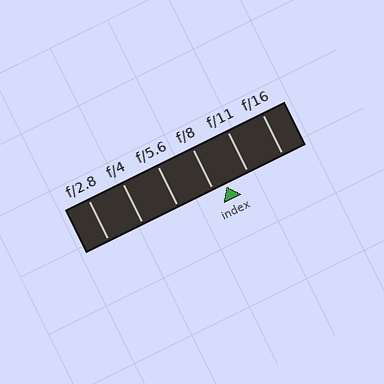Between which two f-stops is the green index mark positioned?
The index mark is between f/8 and f/11.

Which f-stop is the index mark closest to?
The index mark is closest to f/8.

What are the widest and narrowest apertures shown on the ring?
The widest aperture shown is f/2.8 and the narrowest is f/16.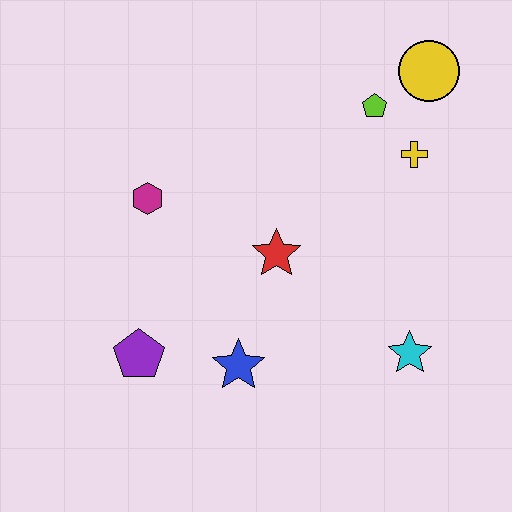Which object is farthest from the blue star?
The yellow circle is farthest from the blue star.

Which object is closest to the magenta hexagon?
The red star is closest to the magenta hexagon.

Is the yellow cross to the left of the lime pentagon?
No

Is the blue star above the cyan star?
No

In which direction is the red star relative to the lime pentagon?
The red star is below the lime pentagon.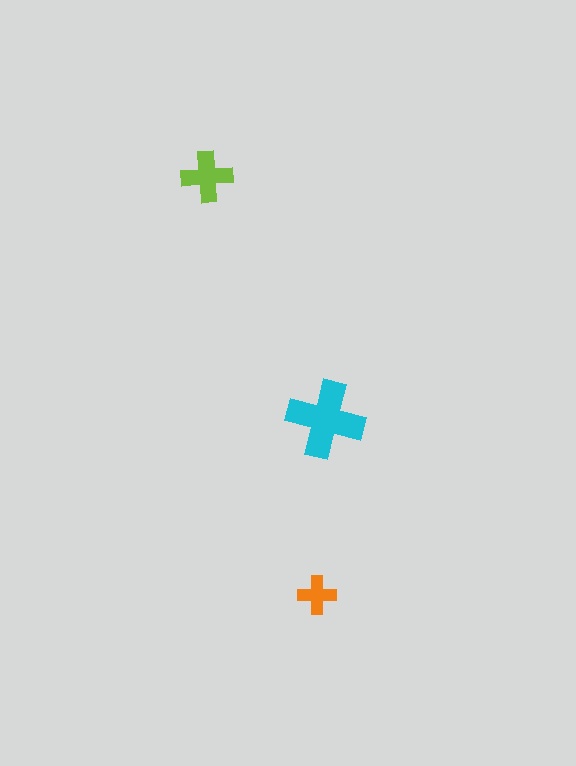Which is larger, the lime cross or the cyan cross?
The cyan one.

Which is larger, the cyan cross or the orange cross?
The cyan one.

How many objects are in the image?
There are 3 objects in the image.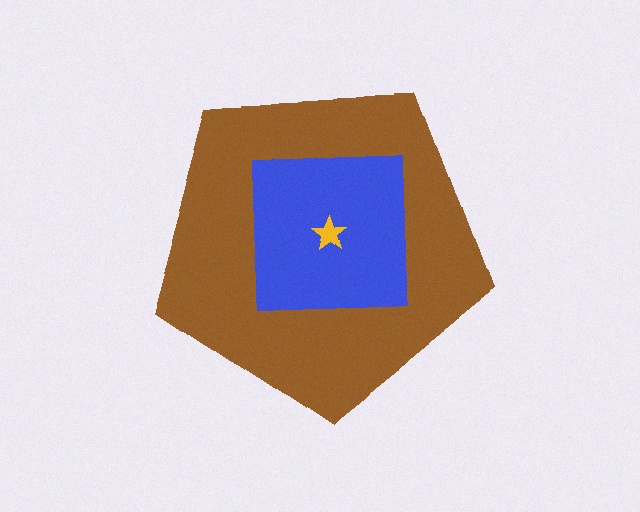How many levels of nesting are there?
3.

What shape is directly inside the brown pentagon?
The blue square.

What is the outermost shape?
The brown pentagon.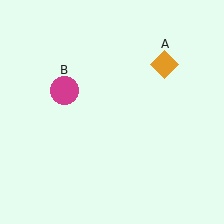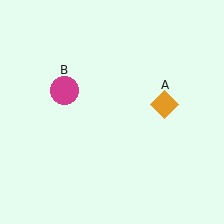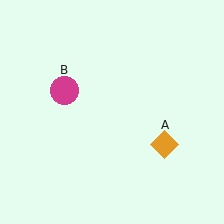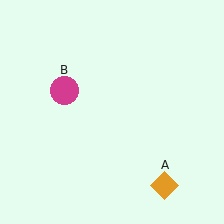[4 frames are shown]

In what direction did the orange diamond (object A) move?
The orange diamond (object A) moved down.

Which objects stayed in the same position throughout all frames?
Magenta circle (object B) remained stationary.